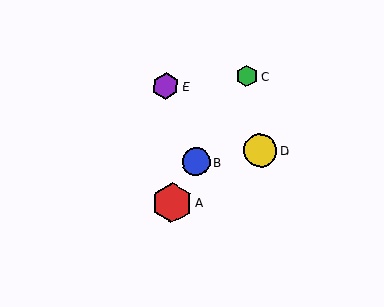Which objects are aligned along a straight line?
Objects A, B, C are aligned along a straight line.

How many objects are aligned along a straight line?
3 objects (A, B, C) are aligned along a straight line.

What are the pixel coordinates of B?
Object B is at (196, 162).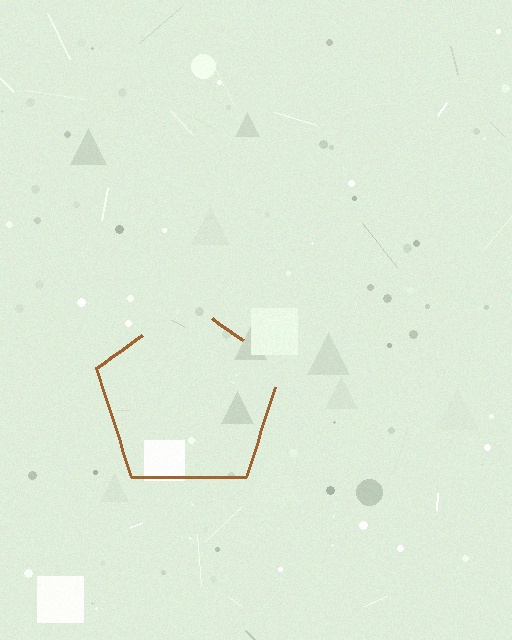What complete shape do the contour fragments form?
The contour fragments form a pentagon.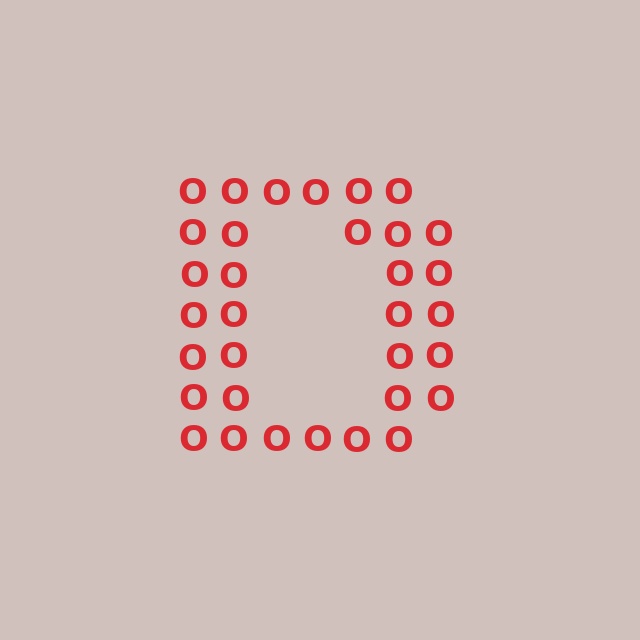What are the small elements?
The small elements are letter O's.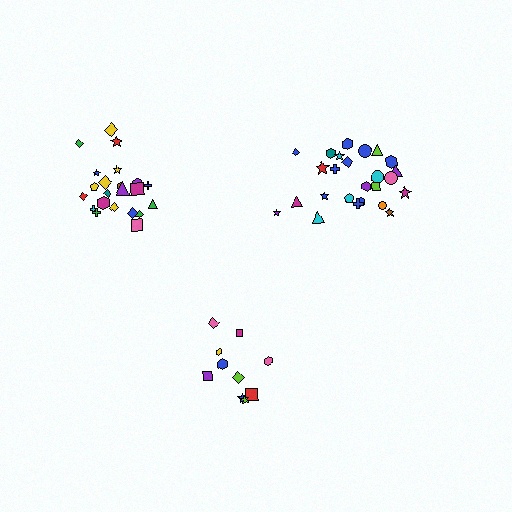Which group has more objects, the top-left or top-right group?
The top-right group.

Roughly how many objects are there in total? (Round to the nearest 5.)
Roughly 55 objects in total.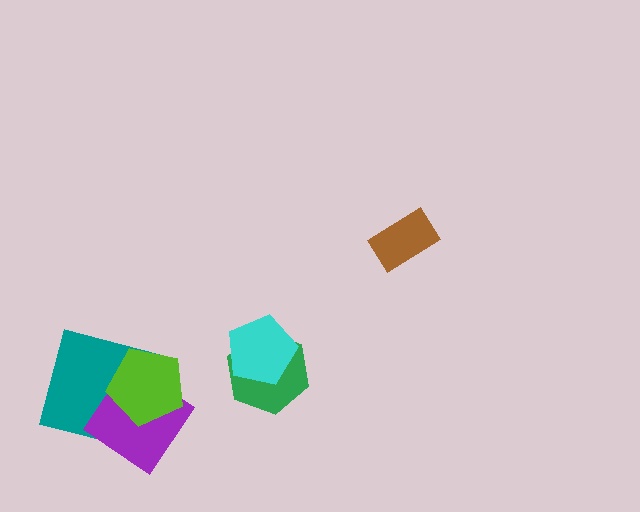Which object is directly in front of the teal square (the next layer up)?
The purple diamond is directly in front of the teal square.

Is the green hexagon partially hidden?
Yes, it is partially covered by another shape.